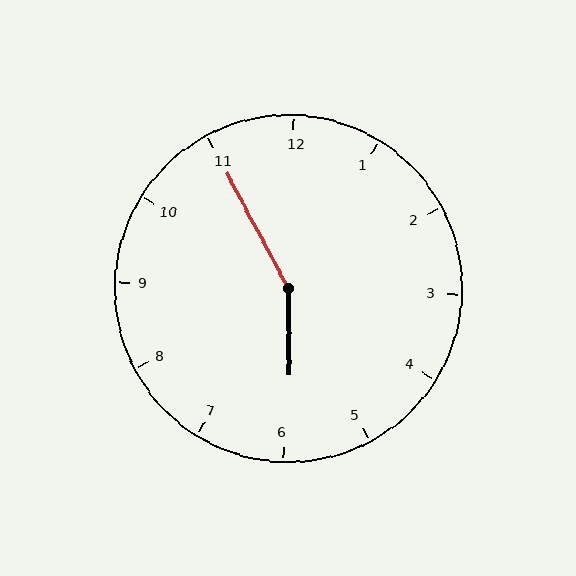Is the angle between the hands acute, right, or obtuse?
It is obtuse.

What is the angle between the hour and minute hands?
Approximately 152 degrees.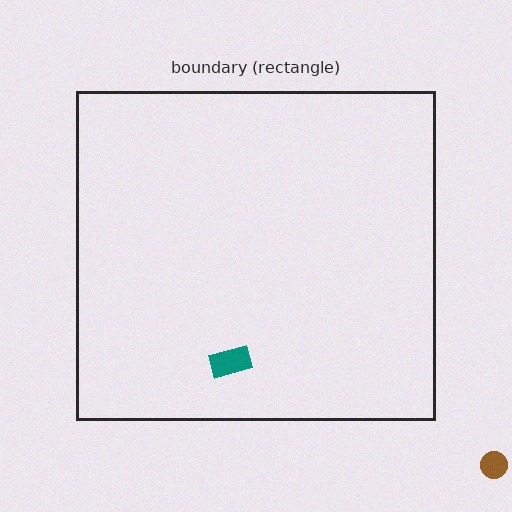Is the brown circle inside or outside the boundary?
Outside.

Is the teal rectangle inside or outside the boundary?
Inside.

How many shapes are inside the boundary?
1 inside, 1 outside.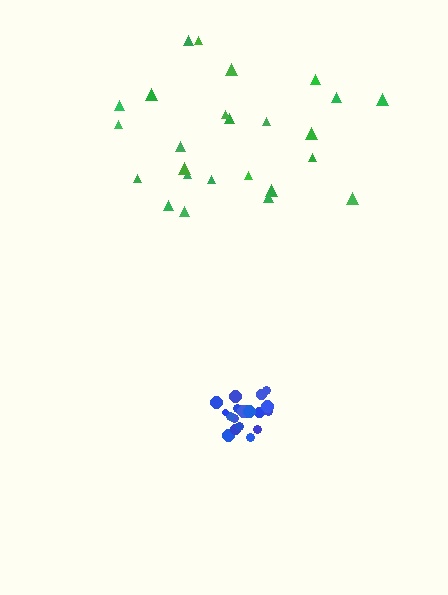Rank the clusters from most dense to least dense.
blue, green.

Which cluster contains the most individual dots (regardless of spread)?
Green (26).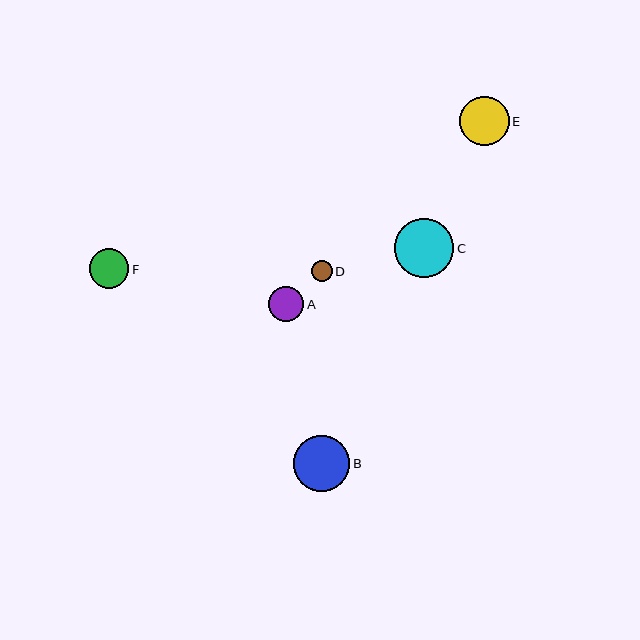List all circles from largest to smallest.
From largest to smallest: C, B, E, F, A, D.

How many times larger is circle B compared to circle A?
Circle B is approximately 1.6 times the size of circle A.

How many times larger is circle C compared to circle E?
Circle C is approximately 1.2 times the size of circle E.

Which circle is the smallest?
Circle D is the smallest with a size of approximately 21 pixels.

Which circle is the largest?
Circle C is the largest with a size of approximately 59 pixels.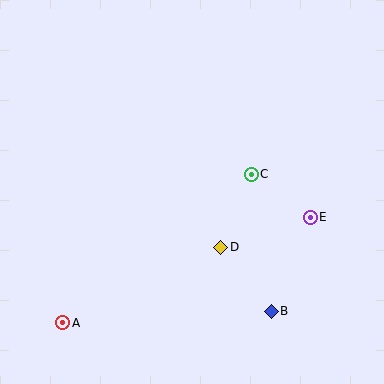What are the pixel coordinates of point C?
Point C is at (251, 174).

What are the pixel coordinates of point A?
Point A is at (63, 323).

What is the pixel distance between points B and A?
The distance between B and A is 209 pixels.